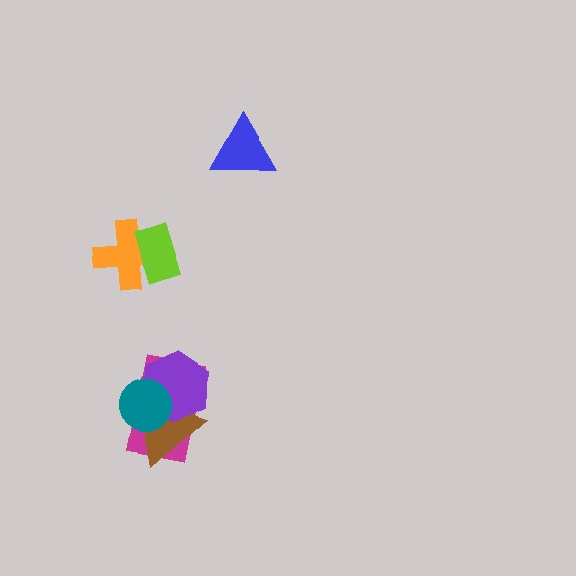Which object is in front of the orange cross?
The lime rectangle is in front of the orange cross.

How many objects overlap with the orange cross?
1 object overlaps with the orange cross.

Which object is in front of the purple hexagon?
The teal circle is in front of the purple hexagon.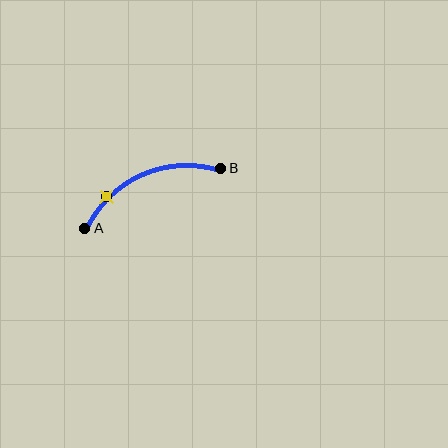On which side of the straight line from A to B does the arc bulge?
The arc bulges above the straight line connecting A and B.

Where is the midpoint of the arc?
The arc midpoint is the point on the curve farthest from the straight line joining A and B. It sits above that line.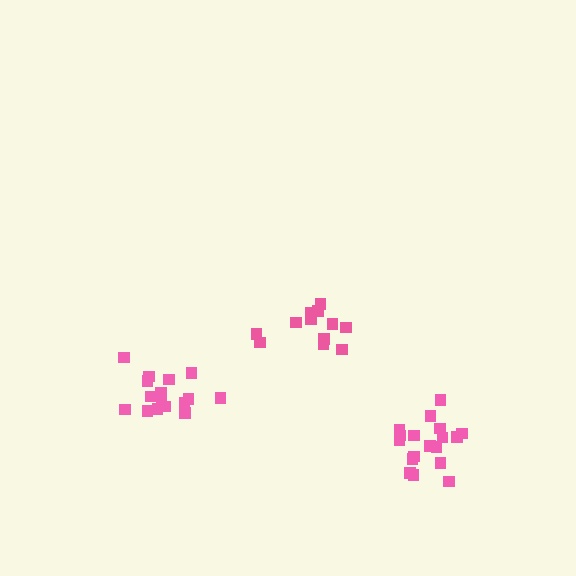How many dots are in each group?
Group 1: 17 dots, Group 2: 12 dots, Group 3: 18 dots (47 total).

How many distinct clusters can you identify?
There are 3 distinct clusters.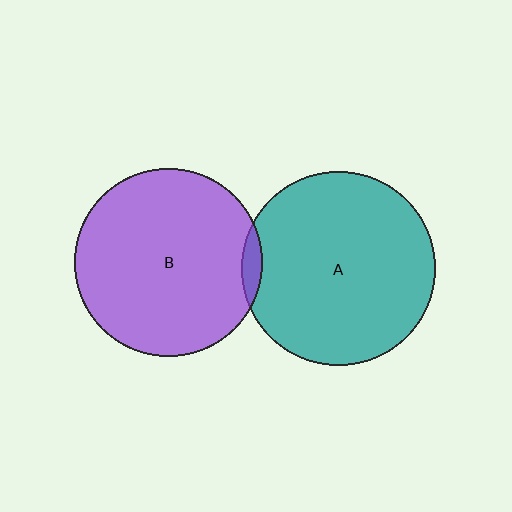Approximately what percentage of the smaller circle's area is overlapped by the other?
Approximately 5%.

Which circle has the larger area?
Circle A (teal).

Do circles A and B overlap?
Yes.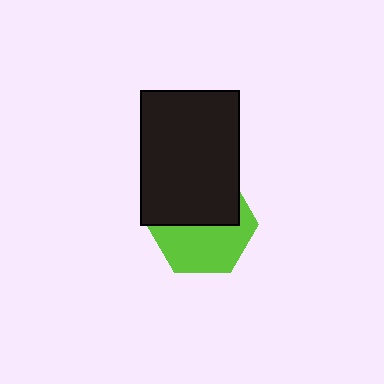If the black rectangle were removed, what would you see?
You would see the complete lime hexagon.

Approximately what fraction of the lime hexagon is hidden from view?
Roughly 47% of the lime hexagon is hidden behind the black rectangle.